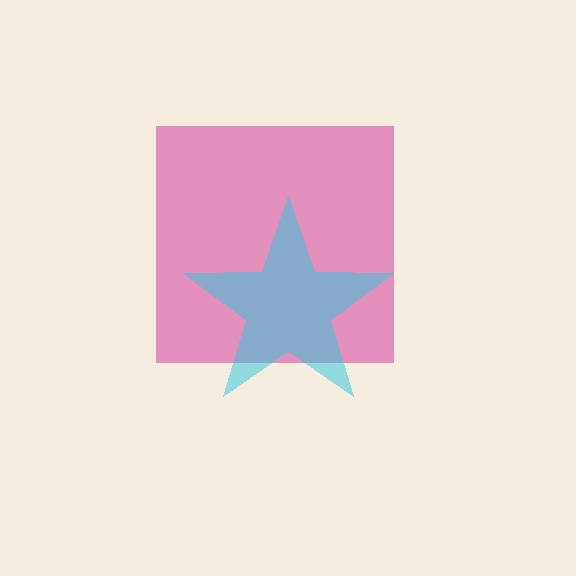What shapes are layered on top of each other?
The layered shapes are: a pink square, a cyan star.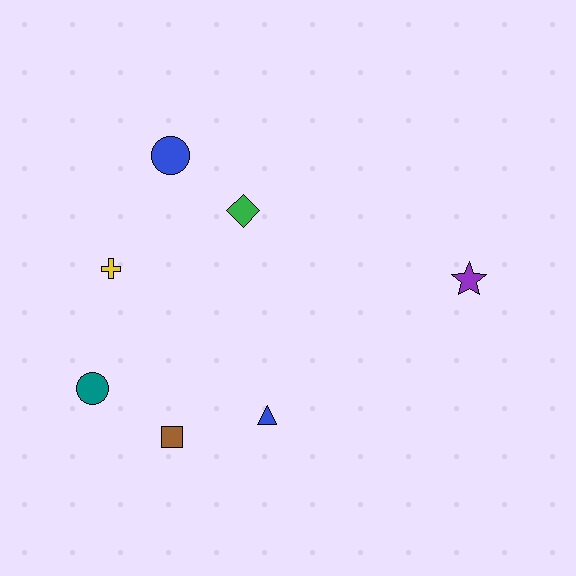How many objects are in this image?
There are 7 objects.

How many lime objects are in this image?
There are no lime objects.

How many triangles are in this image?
There is 1 triangle.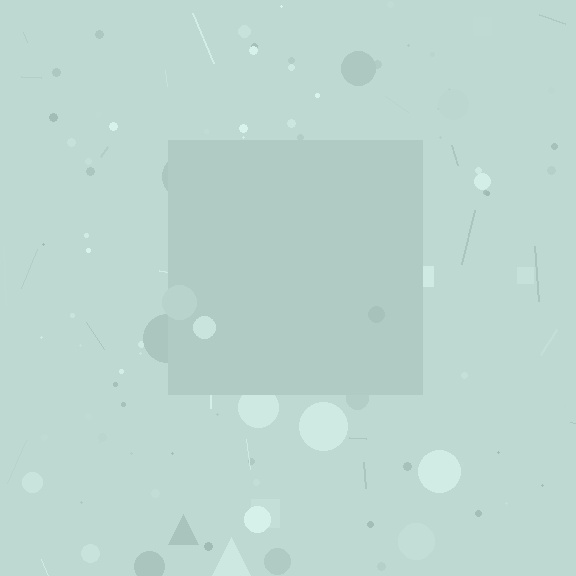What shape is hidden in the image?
A square is hidden in the image.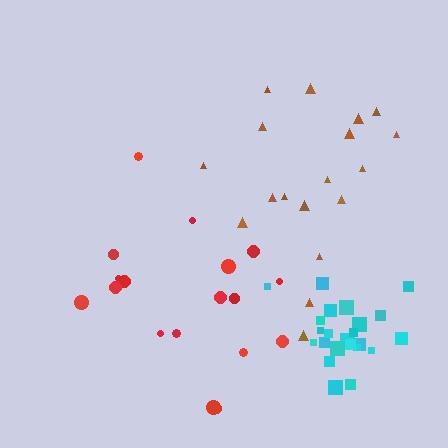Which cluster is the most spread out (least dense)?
Brown.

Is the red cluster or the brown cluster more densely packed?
Red.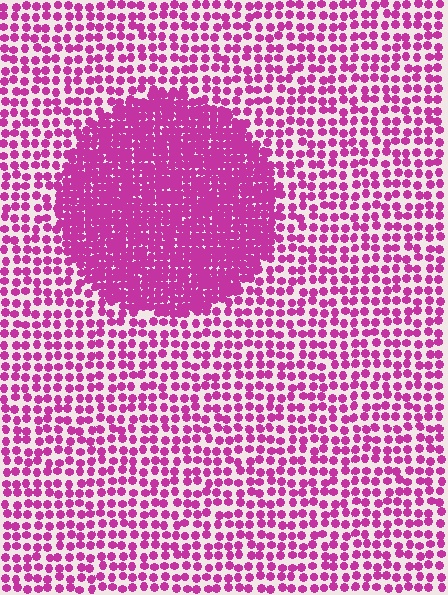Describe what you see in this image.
The image contains small magenta elements arranged at two different densities. A circle-shaped region is visible where the elements are more densely packed than the surrounding area.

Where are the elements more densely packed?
The elements are more densely packed inside the circle boundary.